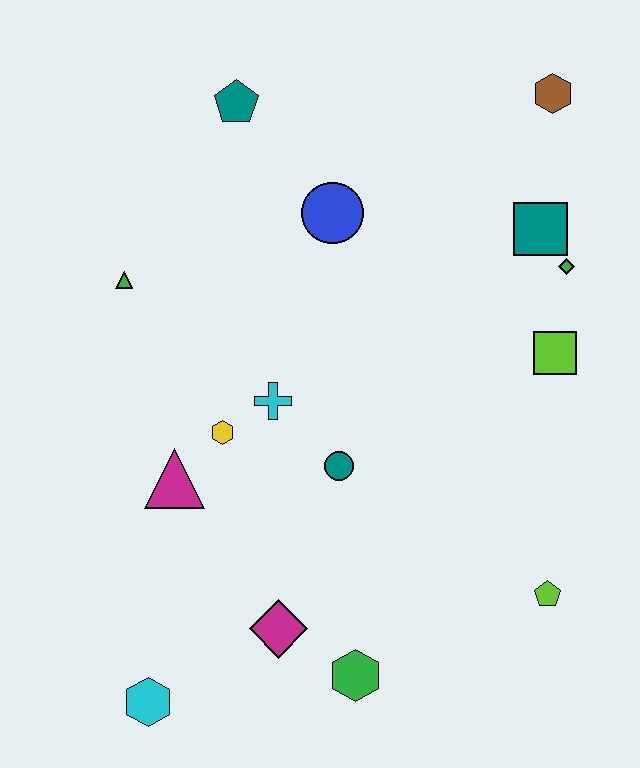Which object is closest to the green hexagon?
The magenta diamond is closest to the green hexagon.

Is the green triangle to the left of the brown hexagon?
Yes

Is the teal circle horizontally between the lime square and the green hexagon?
No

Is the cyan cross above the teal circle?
Yes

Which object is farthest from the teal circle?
The brown hexagon is farthest from the teal circle.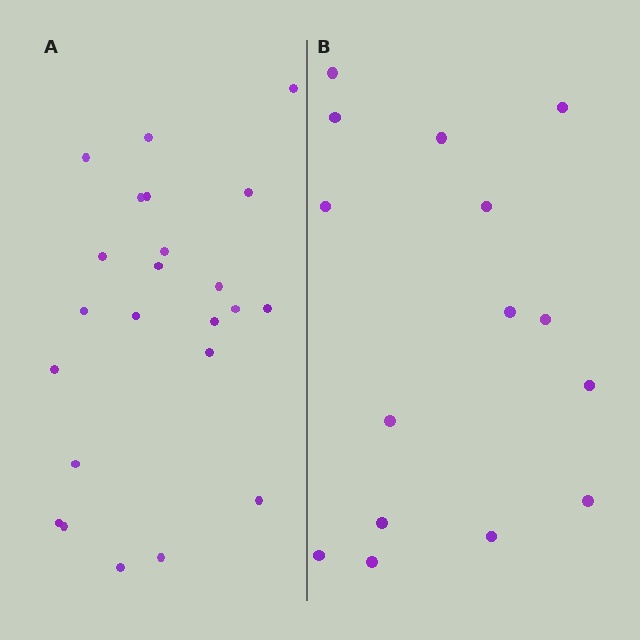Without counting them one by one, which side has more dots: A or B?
Region A (the left region) has more dots.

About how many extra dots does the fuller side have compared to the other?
Region A has roughly 8 or so more dots than region B.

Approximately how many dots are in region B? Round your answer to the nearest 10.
About 20 dots. (The exact count is 15, which rounds to 20.)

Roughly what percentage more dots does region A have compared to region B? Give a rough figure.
About 55% more.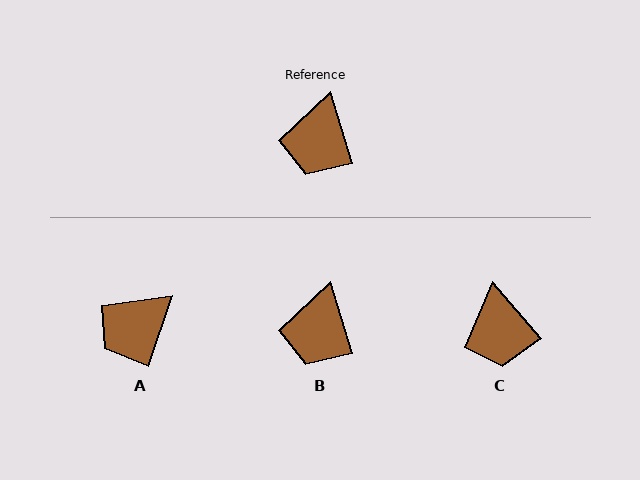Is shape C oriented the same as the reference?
No, it is off by about 24 degrees.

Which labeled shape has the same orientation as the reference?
B.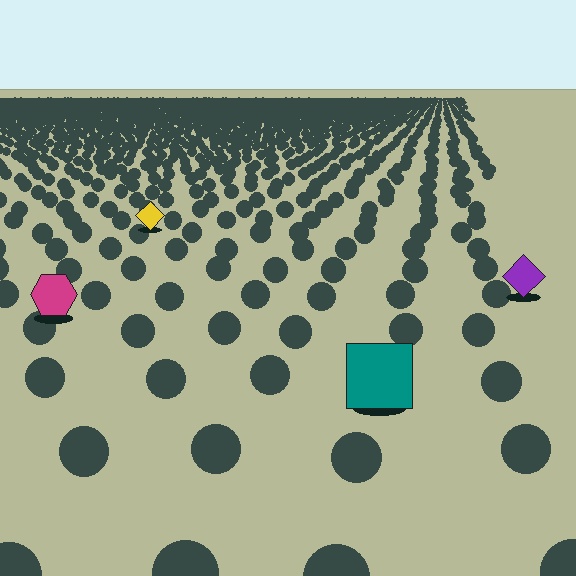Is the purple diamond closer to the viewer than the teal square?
No. The teal square is closer — you can tell from the texture gradient: the ground texture is coarser near it.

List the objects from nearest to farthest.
From nearest to farthest: the teal square, the magenta hexagon, the purple diamond, the yellow diamond.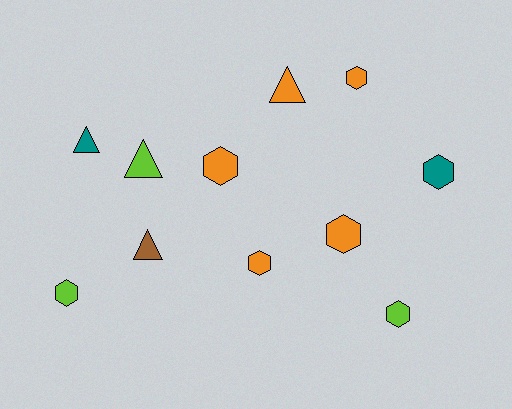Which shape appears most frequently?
Hexagon, with 7 objects.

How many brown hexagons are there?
There are no brown hexagons.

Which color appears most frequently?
Orange, with 5 objects.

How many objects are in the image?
There are 11 objects.